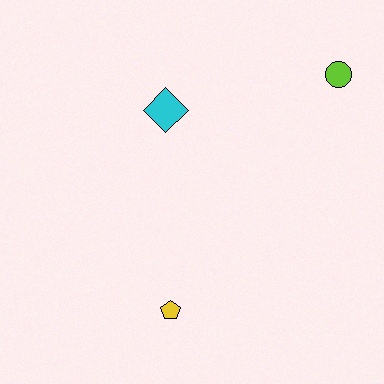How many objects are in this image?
There are 3 objects.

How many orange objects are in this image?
There are no orange objects.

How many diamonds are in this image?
There is 1 diamond.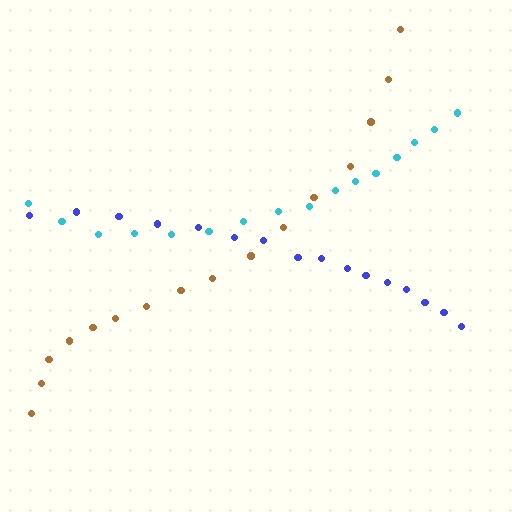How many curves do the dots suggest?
There are 3 distinct paths.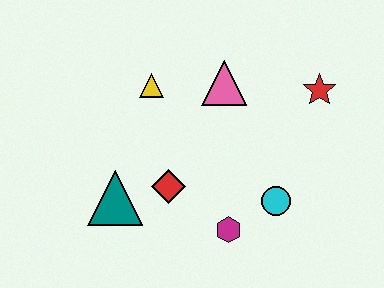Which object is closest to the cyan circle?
The magenta hexagon is closest to the cyan circle.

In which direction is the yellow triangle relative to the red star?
The yellow triangle is to the left of the red star.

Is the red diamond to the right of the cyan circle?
No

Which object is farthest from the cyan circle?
The yellow triangle is farthest from the cyan circle.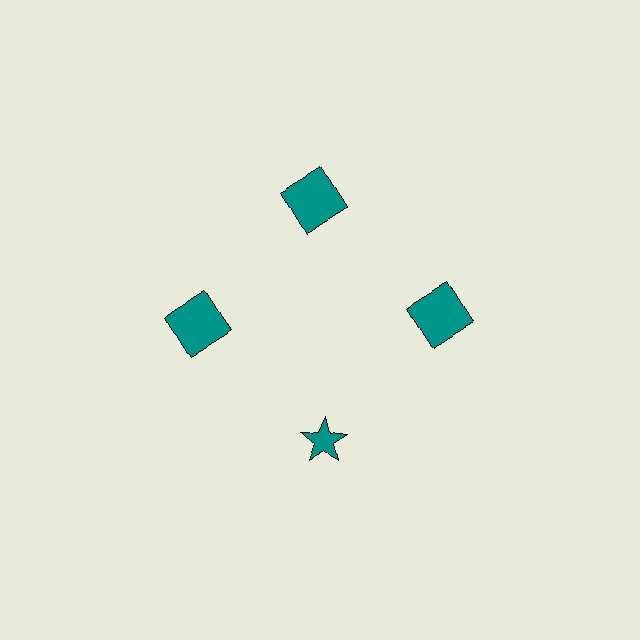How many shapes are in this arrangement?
There are 4 shapes arranged in a ring pattern.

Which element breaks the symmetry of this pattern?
The teal star at roughly the 6 o'clock position breaks the symmetry. All other shapes are teal squares.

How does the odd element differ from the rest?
It has a different shape: star instead of square.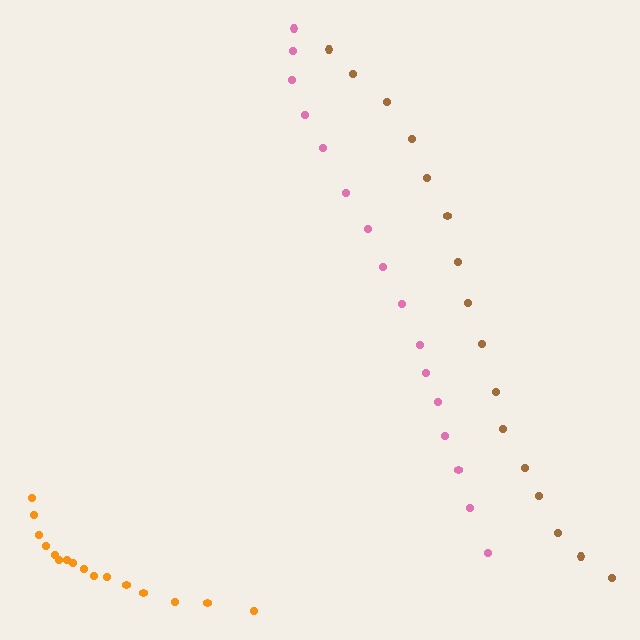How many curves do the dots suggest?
There are 3 distinct paths.